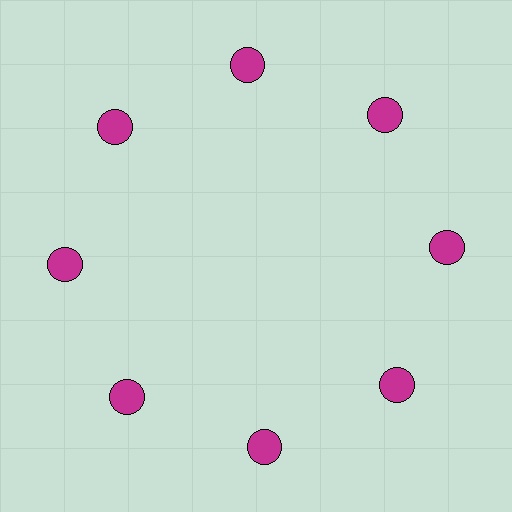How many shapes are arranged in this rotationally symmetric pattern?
There are 8 shapes, arranged in 8 groups of 1.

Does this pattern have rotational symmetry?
Yes, this pattern has 8-fold rotational symmetry. It looks the same after rotating 45 degrees around the center.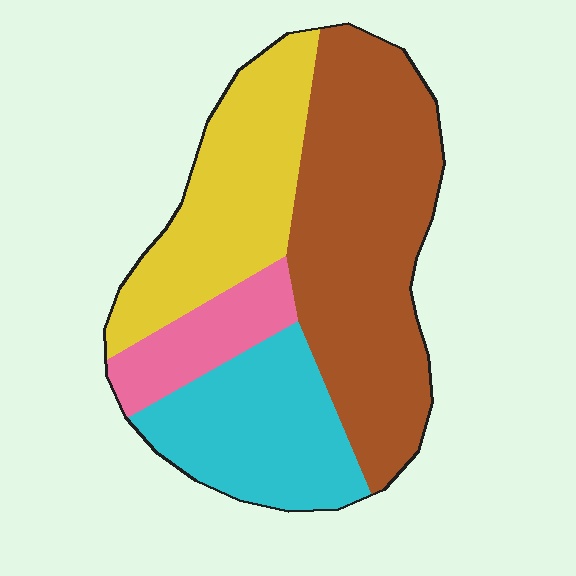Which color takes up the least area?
Pink, at roughly 10%.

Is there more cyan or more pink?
Cyan.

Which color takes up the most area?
Brown, at roughly 40%.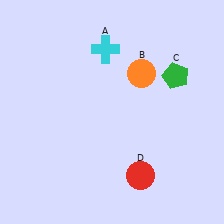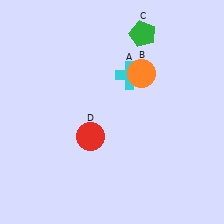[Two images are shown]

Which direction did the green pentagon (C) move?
The green pentagon (C) moved up.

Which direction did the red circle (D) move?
The red circle (D) moved left.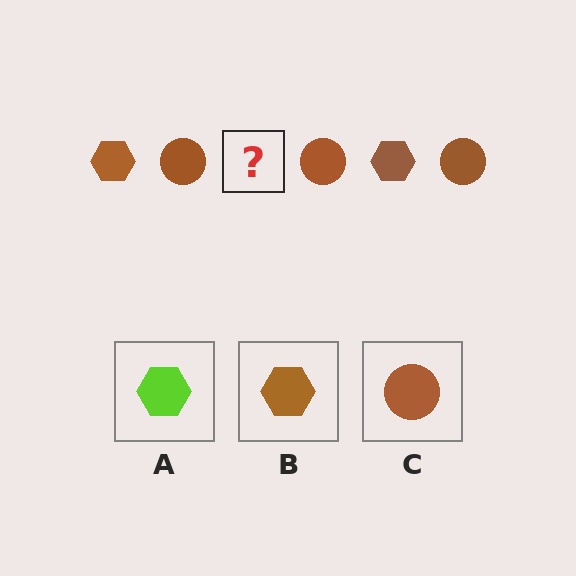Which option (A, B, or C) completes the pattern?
B.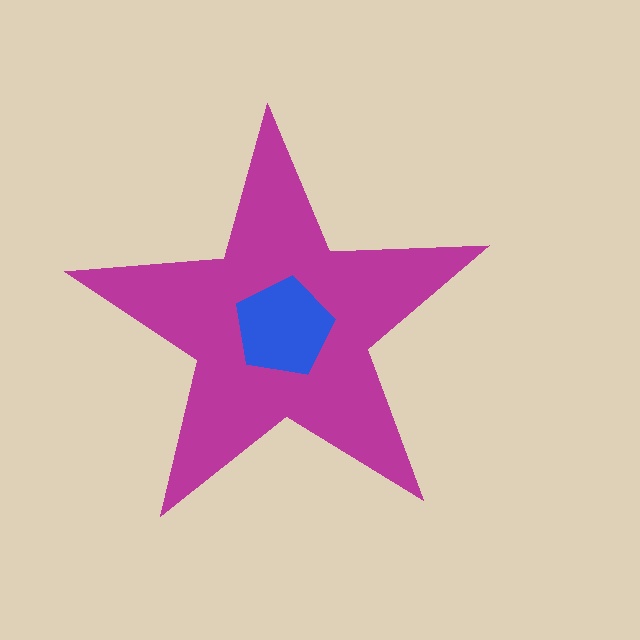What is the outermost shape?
The magenta star.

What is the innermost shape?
The blue pentagon.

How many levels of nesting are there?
2.